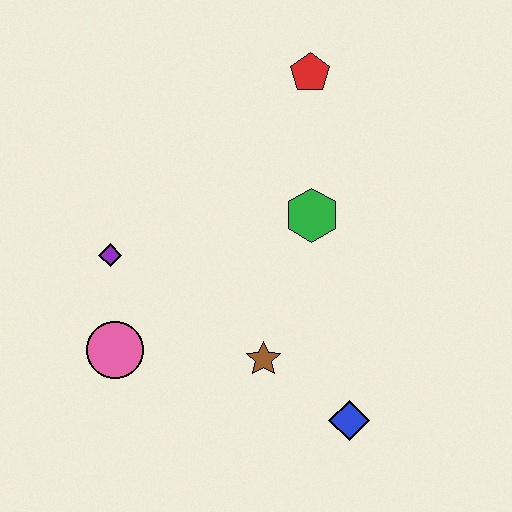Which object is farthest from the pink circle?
The red pentagon is farthest from the pink circle.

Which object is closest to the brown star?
The blue diamond is closest to the brown star.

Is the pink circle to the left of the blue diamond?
Yes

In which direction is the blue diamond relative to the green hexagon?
The blue diamond is below the green hexagon.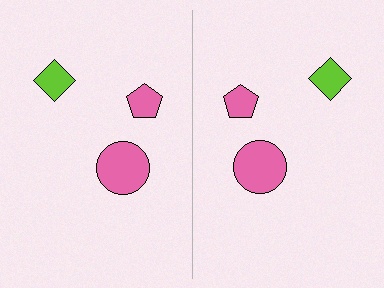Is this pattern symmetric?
Yes, this pattern has bilateral (reflection) symmetry.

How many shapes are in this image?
There are 6 shapes in this image.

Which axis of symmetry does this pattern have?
The pattern has a vertical axis of symmetry running through the center of the image.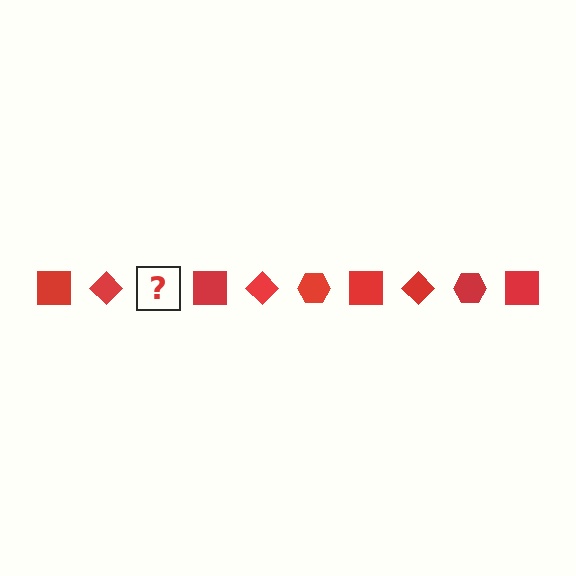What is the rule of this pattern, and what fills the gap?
The rule is that the pattern cycles through square, diamond, hexagon shapes in red. The gap should be filled with a red hexagon.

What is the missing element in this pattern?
The missing element is a red hexagon.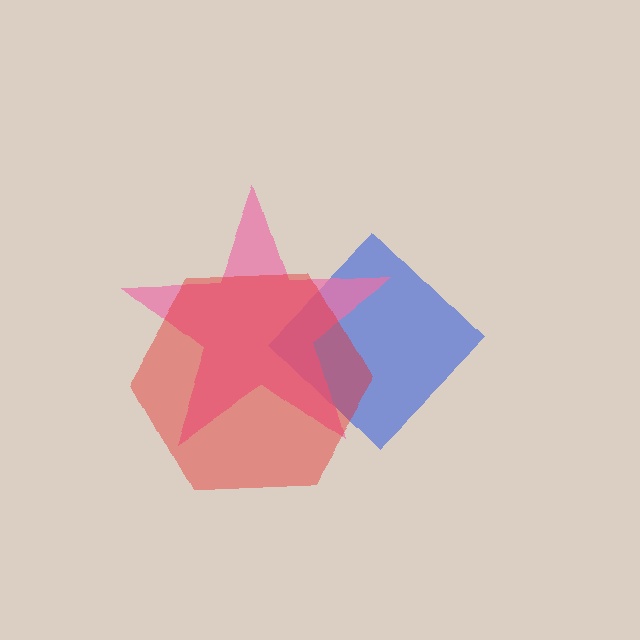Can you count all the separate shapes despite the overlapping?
Yes, there are 3 separate shapes.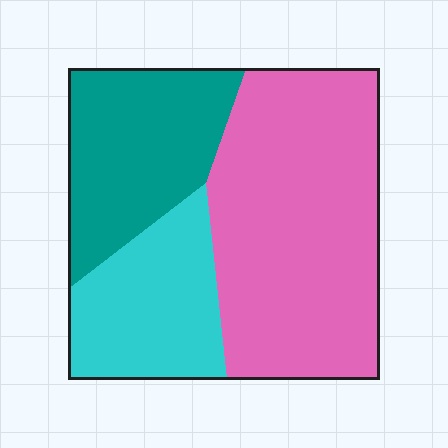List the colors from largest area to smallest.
From largest to smallest: pink, teal, cyan.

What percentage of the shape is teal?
Teal covers 26% of the shape.